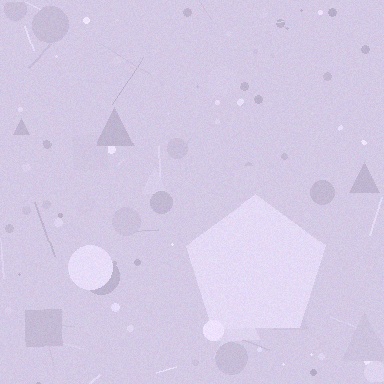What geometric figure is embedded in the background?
A pentagon is embedded in the background.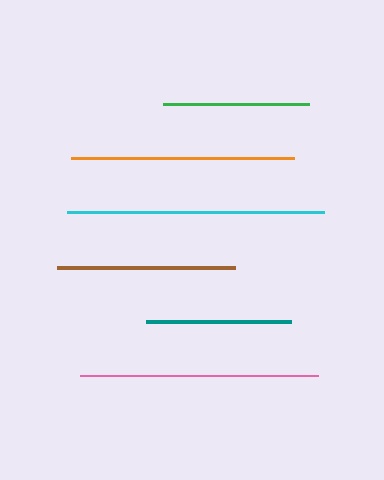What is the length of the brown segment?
The brown segment is approximately 178 pixels long.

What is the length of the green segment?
The green segment is approximately 146 pixels long.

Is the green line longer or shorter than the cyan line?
The cyan line is longer than the green line.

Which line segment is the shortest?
The teal line is the shortest at approximately 146 pixels.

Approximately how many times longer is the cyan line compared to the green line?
The cyan line is approximately 1.8 times the length of the green line.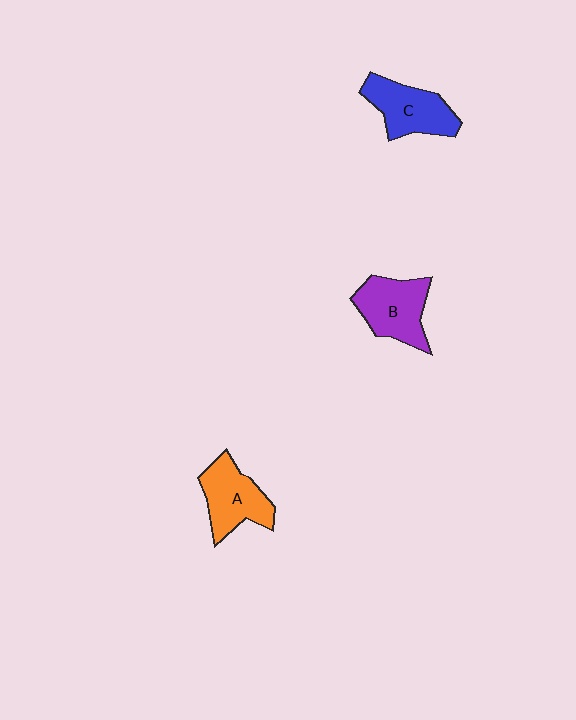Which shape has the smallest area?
Shape A (orange).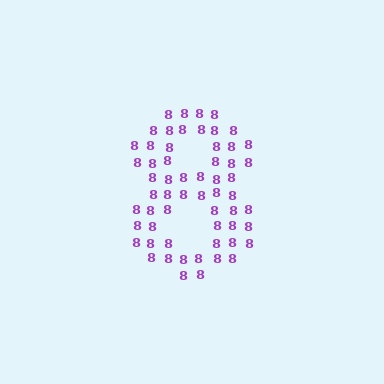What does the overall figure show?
The overall figure shows the digit 8.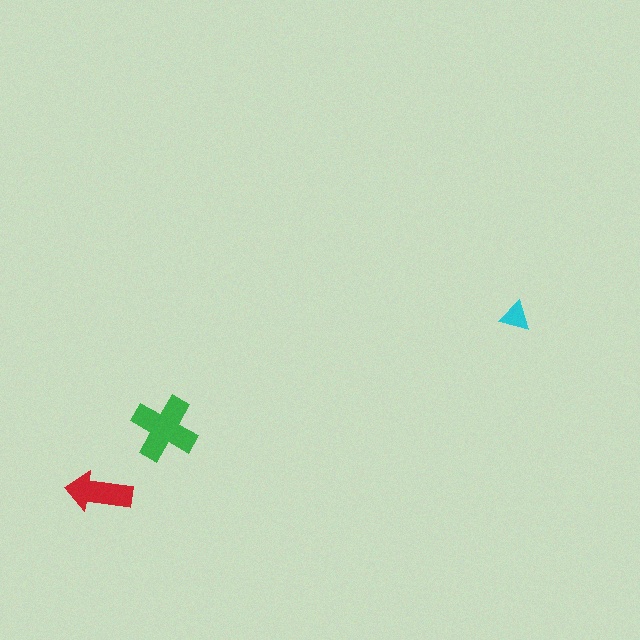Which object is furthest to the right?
The cyan triangle is rightmost.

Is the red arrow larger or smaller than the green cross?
Smaller.